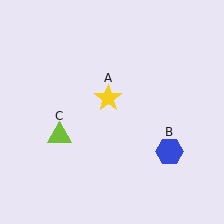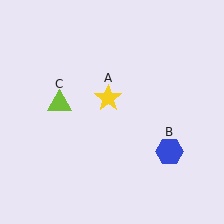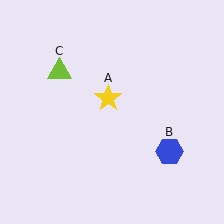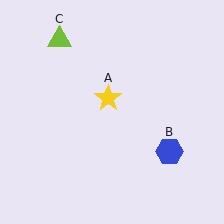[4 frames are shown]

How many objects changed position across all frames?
1 object changed position: lime triangle (object C).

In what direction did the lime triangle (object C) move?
The lime triangle (object C) moved up.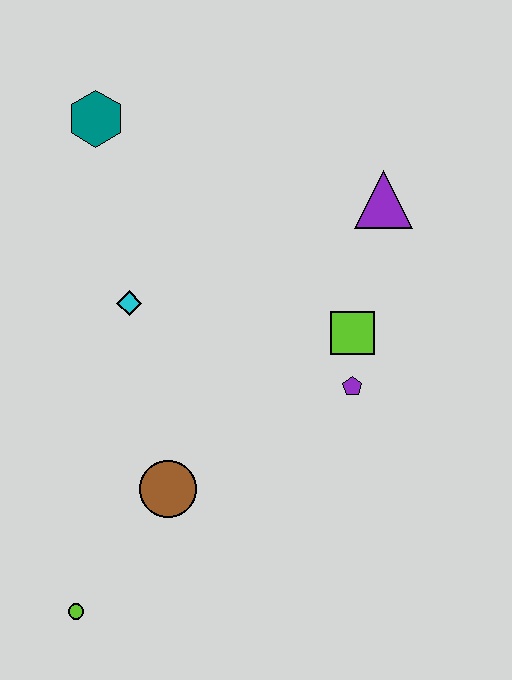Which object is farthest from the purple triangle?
The lime circle is farthest from the purple triangle.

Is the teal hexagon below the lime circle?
No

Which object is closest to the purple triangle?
The lime square is closest to the purple triangle.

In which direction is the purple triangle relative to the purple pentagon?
The purple triangle is above the purple pentagon.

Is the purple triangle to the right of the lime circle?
Yes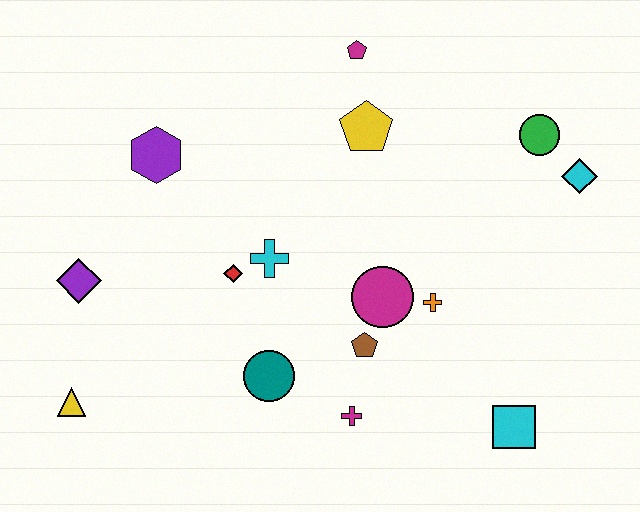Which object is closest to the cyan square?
The orange cross is closest to the cyan square.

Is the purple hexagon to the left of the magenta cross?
Yes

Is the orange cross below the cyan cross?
Yes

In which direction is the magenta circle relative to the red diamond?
The magenta circle is to the right of the red diamond.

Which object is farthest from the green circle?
The yellow triangle is farthest from the green circle.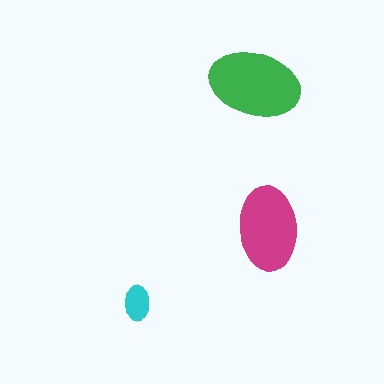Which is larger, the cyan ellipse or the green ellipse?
The green one.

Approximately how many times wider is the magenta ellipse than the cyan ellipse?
About 2.5 times wider.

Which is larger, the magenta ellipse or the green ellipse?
The green one.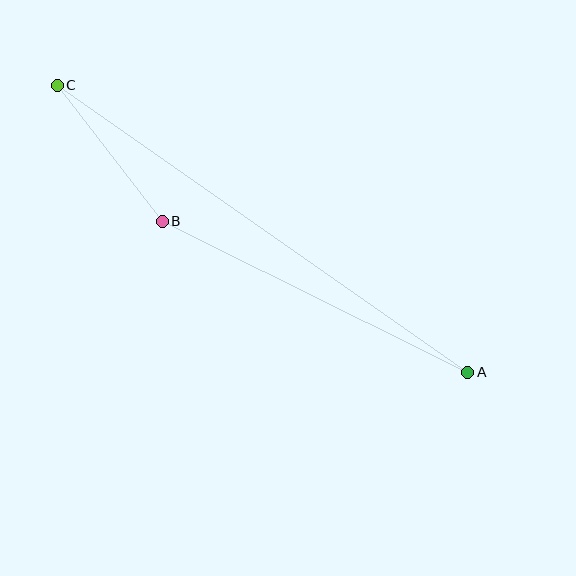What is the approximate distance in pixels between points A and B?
The distance between A and B is approximately 341 pixels.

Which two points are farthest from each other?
Points A and C are farthest from each other.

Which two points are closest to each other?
Points B and C are closest to each other.